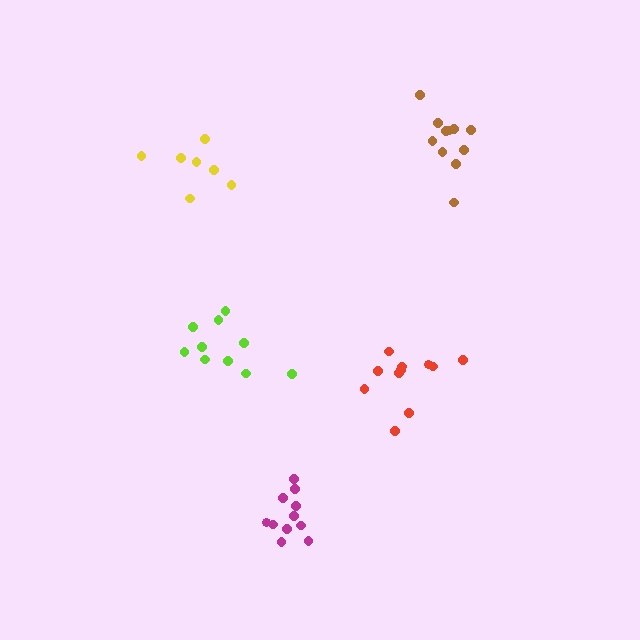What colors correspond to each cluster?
The clusters are colored: lime, red, magenta, brown, yellow.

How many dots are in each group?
Group 1: 10 dots, Group 2: 11 dots, Group 3: 11 dots, Group 4: 11 dots, Group 5: 7 dots (50 total).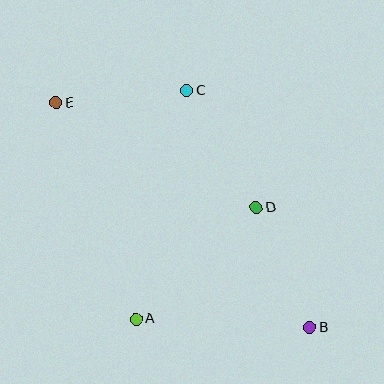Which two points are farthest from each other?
Points B and E are farthest from each other.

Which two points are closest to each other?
Points C and E are closest to each other.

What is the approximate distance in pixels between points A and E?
The distance between A and E is approximately 230 pixels.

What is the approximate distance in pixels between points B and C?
The distance between B and C is approximately 267 pixels.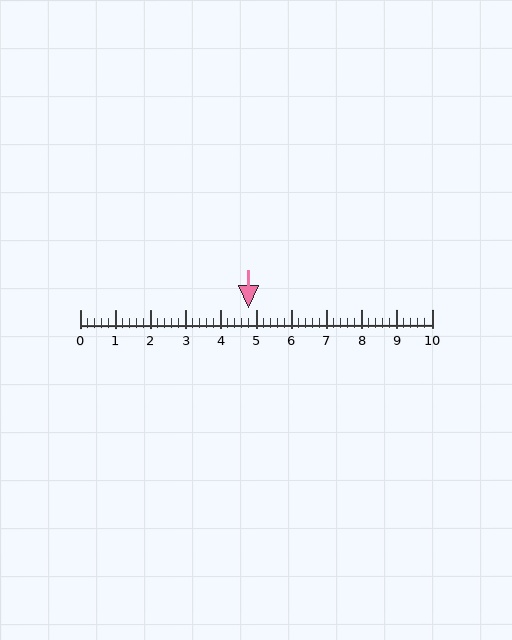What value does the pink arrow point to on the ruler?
The pink arrow points to approximately 4.8.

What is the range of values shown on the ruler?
The ruler shows values from 0 to 10.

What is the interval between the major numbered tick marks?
The major tick marks are spaced 1 units apart.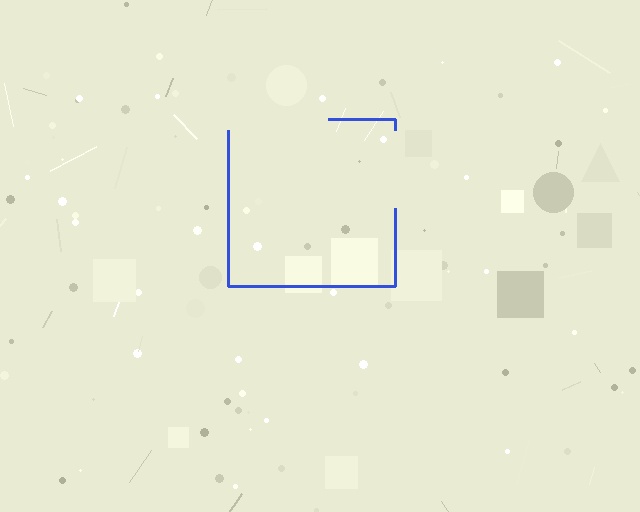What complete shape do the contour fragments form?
The contour fragments form a square.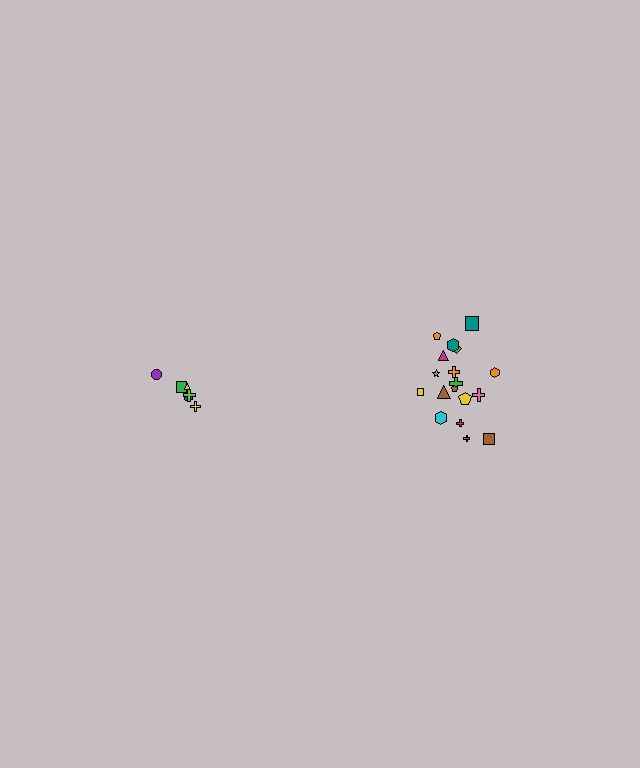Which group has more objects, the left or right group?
The right group.